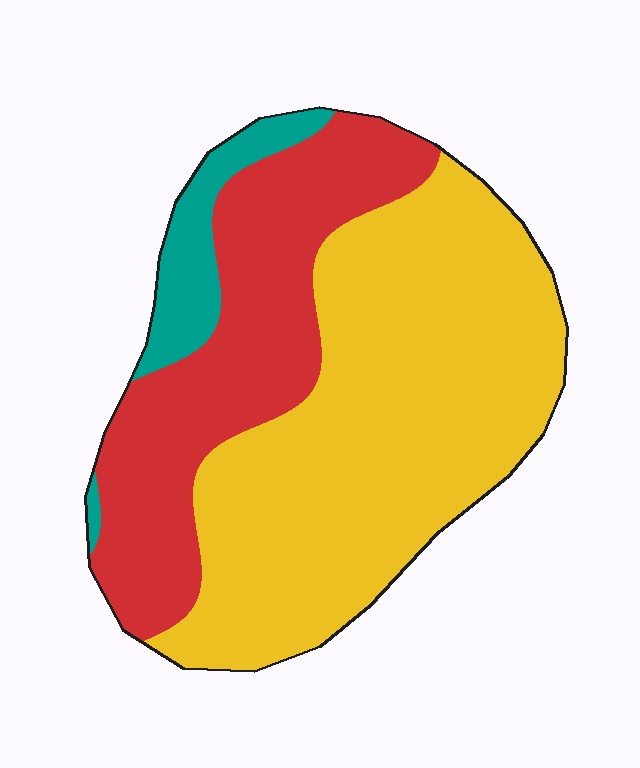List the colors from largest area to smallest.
From largest to smallest: yellow, red, teal.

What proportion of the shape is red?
Red takes up about one third (1/3) of the shape.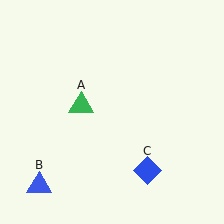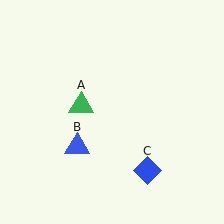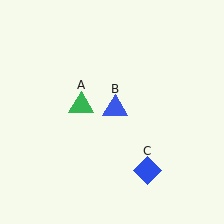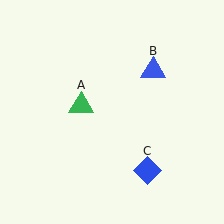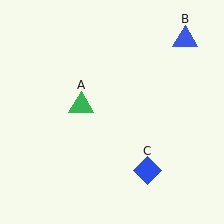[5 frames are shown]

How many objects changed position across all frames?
1 object changed position: blue triangle (object B).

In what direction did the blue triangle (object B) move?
The blue triangle (object B) moved up and to the right.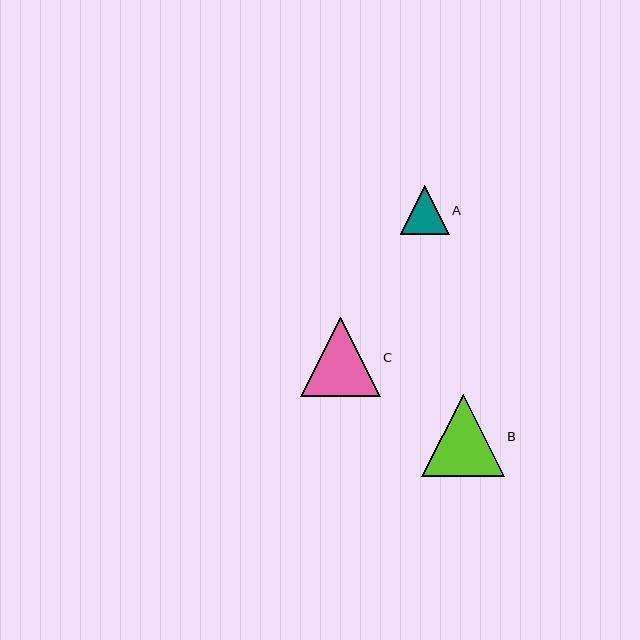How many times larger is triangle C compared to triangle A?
Triangle C is approximately 1.6 times the size of triangle A.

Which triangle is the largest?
Triangle B is the largest with a size of approximately 82 pixels.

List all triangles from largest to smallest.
From largest to smallest: B, C, A.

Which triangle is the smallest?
Triangle A is the smallest with a size of approximately 49 pixels.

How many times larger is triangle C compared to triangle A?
Triangle C is approximately 1.6 times the size of triangle A.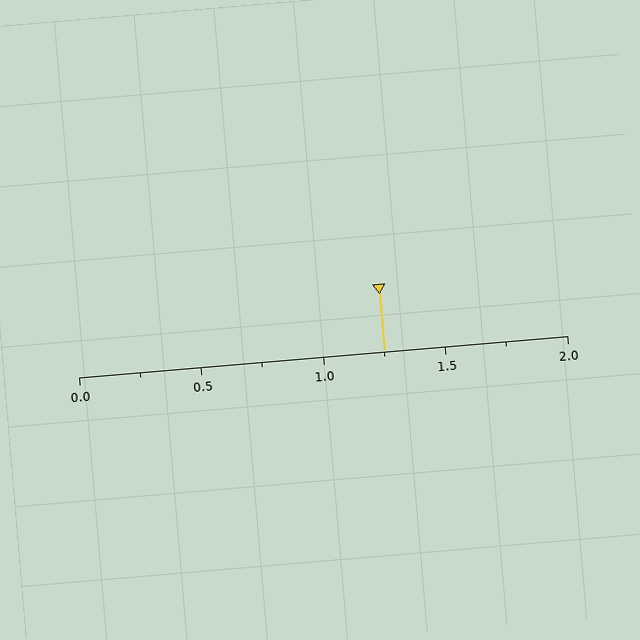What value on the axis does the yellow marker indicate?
The marker indicates approximately 1.25.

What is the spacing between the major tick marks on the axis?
The major ticks are spaced 0.5 apart.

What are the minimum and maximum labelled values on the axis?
The axis runs from 0.0 to 2.0.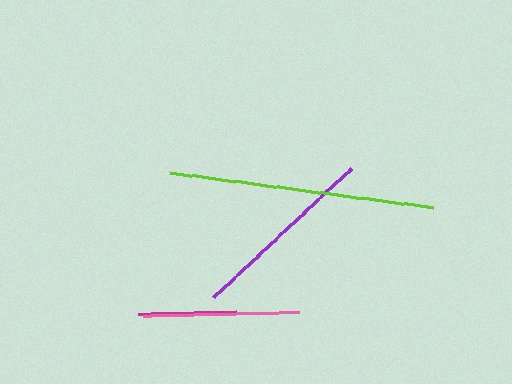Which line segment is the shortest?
The magenta line is the shortest at approximately 98 pixels.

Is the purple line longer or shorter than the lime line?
The lime line is longer than the purple line.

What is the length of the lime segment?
The lime segment is approximately 266 pixels long.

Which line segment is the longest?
The lime line is the longest at approximately 266 pixels.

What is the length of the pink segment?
The pink segment is approximately 156 pixels long.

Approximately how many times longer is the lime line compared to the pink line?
The lime line is approximately 1.7 times the length of the pink line.